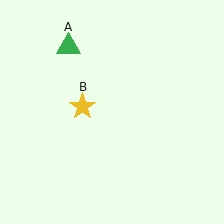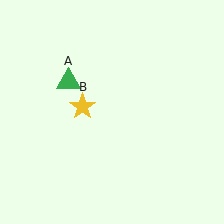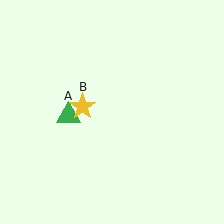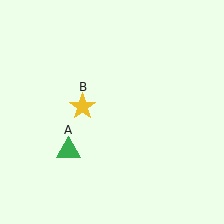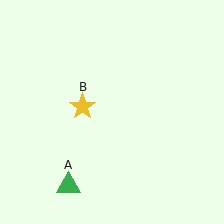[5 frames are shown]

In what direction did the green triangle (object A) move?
The green triangle (object A) moved down.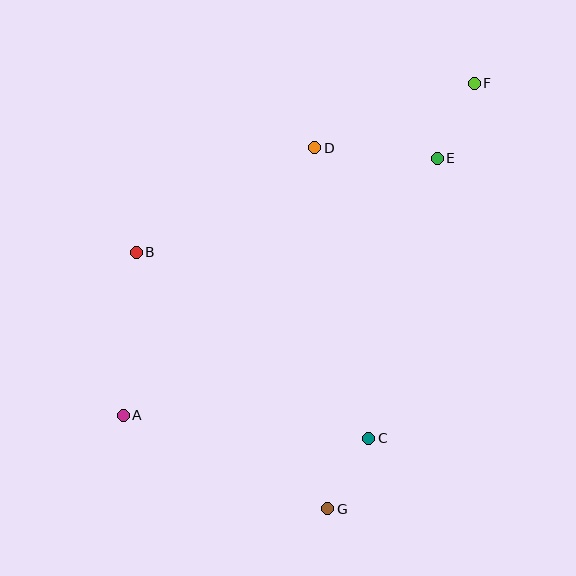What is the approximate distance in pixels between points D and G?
The distance between D and G is approximately 362 pixels.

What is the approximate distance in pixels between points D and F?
The distance between D and F is approximately 172 pixels.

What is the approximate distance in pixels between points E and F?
The distance between E and F is approximately 84 pixels.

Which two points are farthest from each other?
Points A and F are farthest from each other.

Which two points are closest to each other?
Points C and G are closest to each other.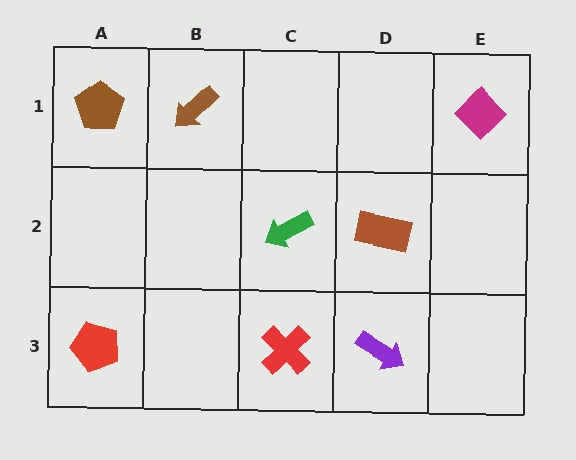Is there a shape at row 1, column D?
No, that cell is empty.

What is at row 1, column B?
A brown arrow.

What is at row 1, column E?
A magenta diamond.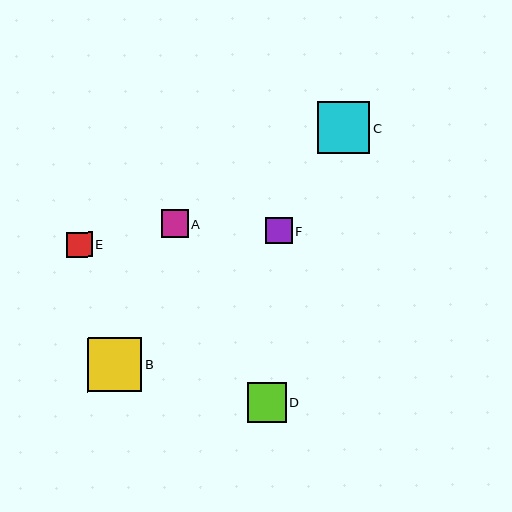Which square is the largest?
Square B is the largest with a size of approximately 54 pixels.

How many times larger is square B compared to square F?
Square B is approximately 2.1 times the size of square F.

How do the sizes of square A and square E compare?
Square A and square E are approximately the same size.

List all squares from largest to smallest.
From largest to smallest: B, C, D, A, F, E.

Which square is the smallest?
Square E is the smallest with a size of approximately 25 pixels.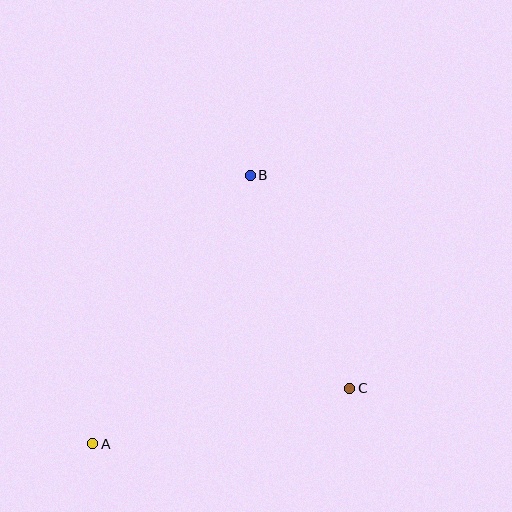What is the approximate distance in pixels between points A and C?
The distance between A and C is approximately 263 pixels.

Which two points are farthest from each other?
Points A and B are farthest from each other.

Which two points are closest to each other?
Points B and C are closest to each other.